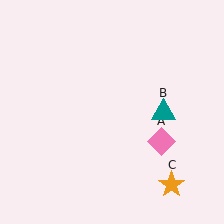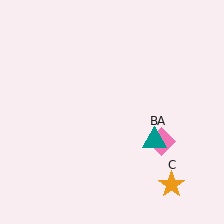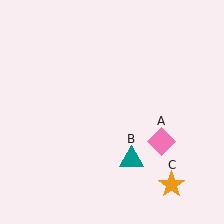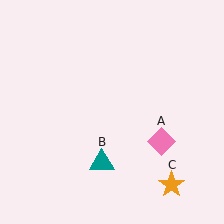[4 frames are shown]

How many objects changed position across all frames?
1 object changed position: teal triangle (object B).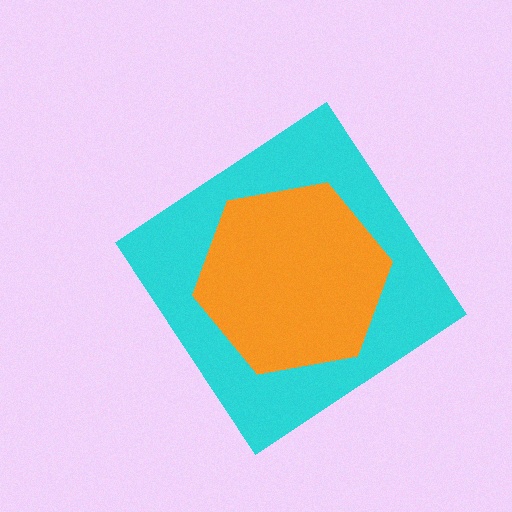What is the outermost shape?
The cyan diamond.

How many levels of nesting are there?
2.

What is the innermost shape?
The orange hexagon.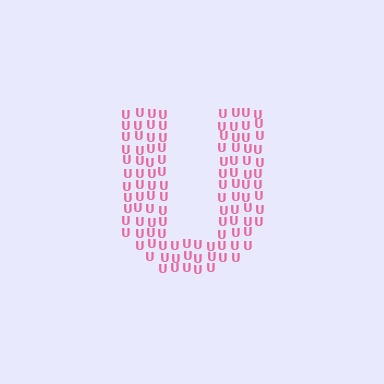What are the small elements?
The small elements are letter U's.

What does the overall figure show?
The overall figure shows the letter U.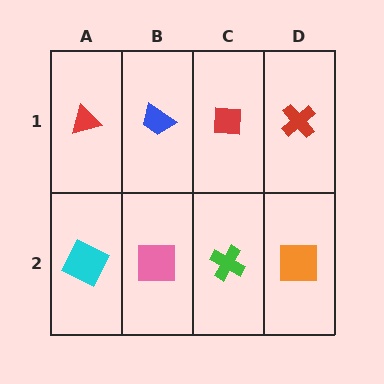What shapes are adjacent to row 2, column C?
A red square (row 1, column C), a pink square (row 2, column B), an orange square (row 2, column D).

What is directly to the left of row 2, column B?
A cyan square.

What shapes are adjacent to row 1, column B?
A pink square (row 2, column B), a red triangle (row 1, column A), a red square (row 1, column C).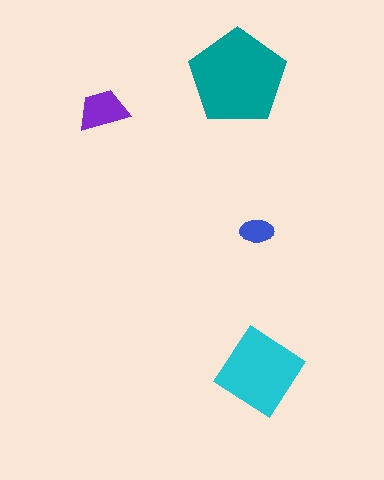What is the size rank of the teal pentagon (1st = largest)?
1st.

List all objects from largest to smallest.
The teal pentagon, the cyan diamond, the purple trapezoid, the blue ellipse.